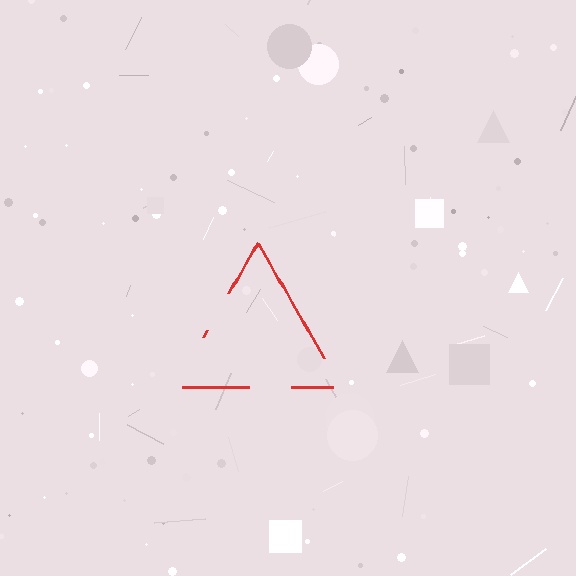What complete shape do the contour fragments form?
The contour fragments form a triangle.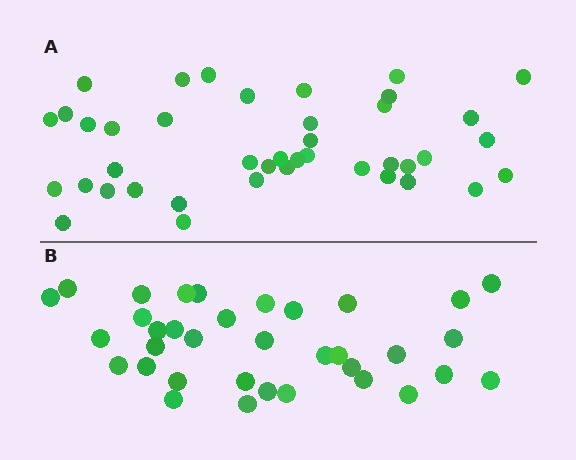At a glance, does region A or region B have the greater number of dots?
Region A (the top region) has more dots.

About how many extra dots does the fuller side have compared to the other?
Region A has about 6 more dots than region B.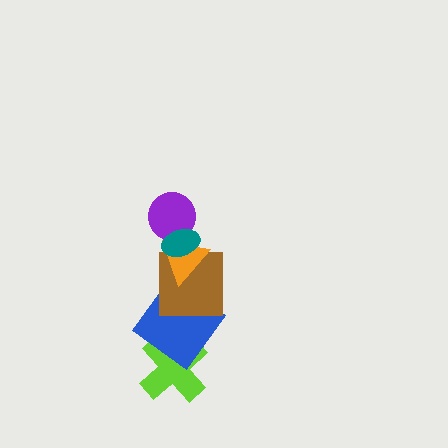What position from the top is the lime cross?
The lime cross is 6th from the top.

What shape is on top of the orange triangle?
The purple circle is on top of the orange triangle.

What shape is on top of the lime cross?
The blue diamond is on top of the lime cross.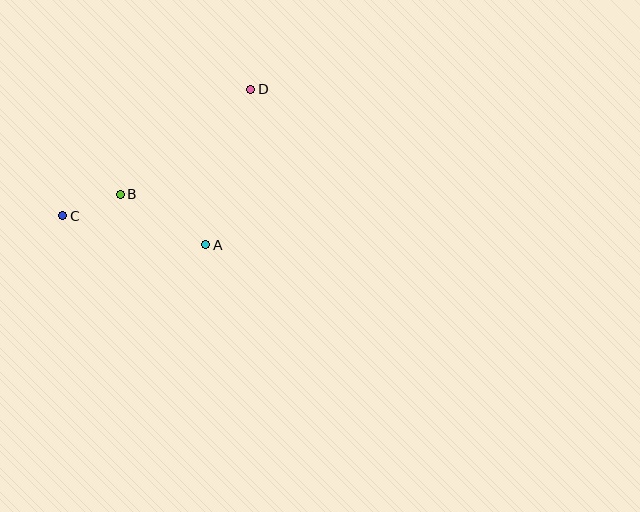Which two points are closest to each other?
Points B and C are closest to each other.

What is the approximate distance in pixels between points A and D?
The distance between A and D is approximately 162 pixels.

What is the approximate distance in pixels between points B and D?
The distance between B and D is approximately 168 pixels.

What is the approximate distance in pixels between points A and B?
The distance between A and B is approximately 99 pixels.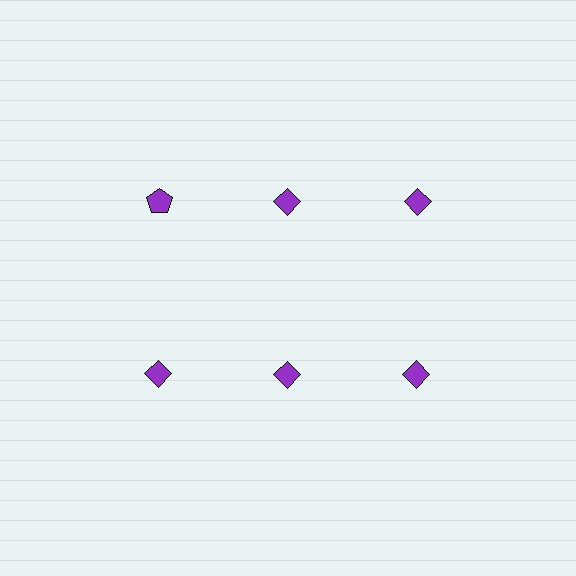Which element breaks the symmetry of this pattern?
The purple pentagon in the top row, leftmost column breaks the symmetry. All other shapes are purple diamonds.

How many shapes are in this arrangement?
There are 6 shapes arranged in a grid pattern.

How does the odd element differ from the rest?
It has a different shape: pentagon instead of diamond.